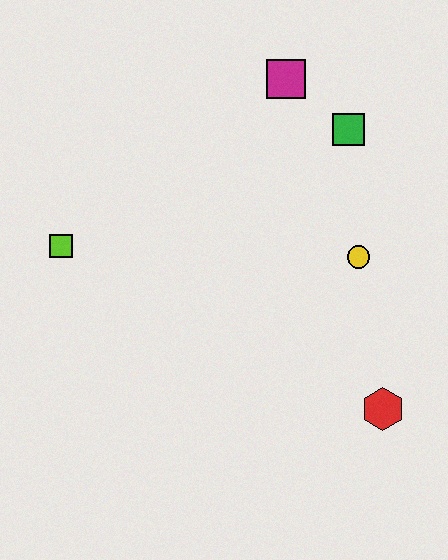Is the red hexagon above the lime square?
No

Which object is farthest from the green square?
The lime square is farthest from the green square.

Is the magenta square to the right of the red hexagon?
No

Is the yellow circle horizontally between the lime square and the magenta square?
No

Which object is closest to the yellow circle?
The green square is closest to the yellow circle.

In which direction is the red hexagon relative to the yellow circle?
The red hexagon is below the yellow circle.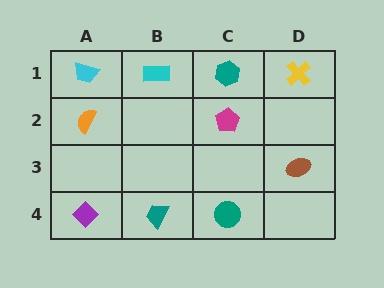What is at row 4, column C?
A teal circle.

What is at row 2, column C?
A magenta pentagon.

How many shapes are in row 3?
1 shape.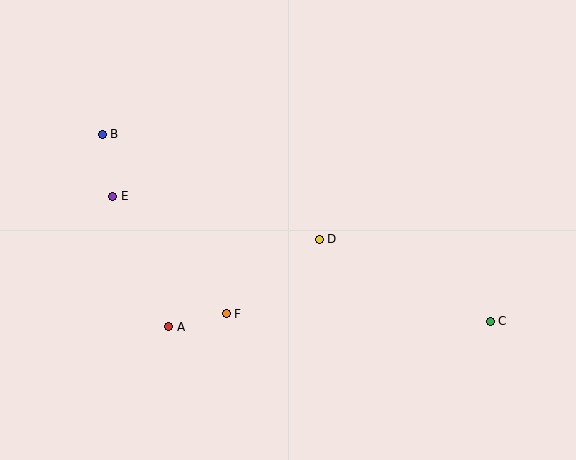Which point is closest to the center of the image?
Point D at (319, 239) is closest to the center.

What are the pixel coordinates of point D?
Point D is at (319, 239).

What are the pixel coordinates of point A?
Point A is at (169, 327).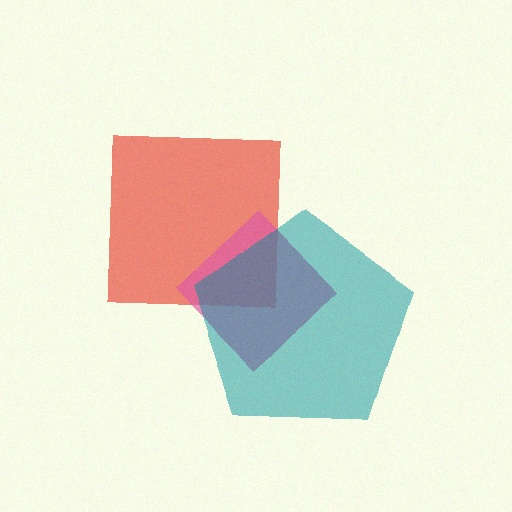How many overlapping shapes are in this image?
There are 3 overlapping shapes in the image.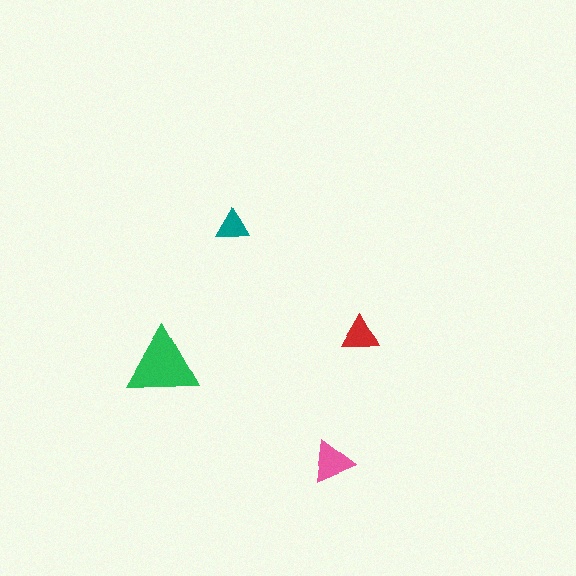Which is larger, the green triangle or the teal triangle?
The green one.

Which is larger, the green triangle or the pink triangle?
The green one.